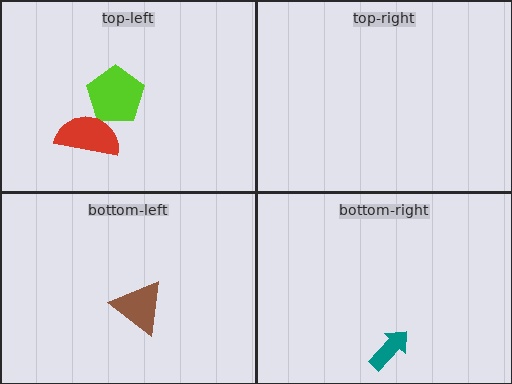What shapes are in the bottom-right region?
The teal arrow.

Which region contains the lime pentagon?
The top-left region.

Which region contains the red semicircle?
The top-left region.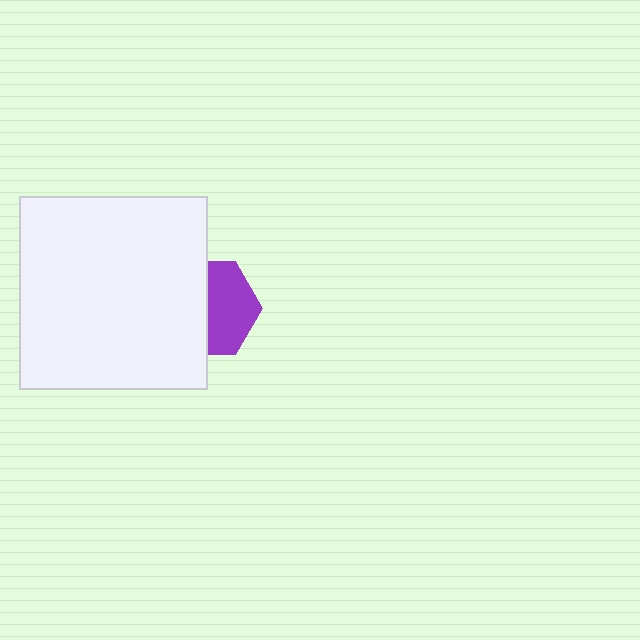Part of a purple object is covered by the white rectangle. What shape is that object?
It is a hexagon.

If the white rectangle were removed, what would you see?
You would see the complete purple hexagon.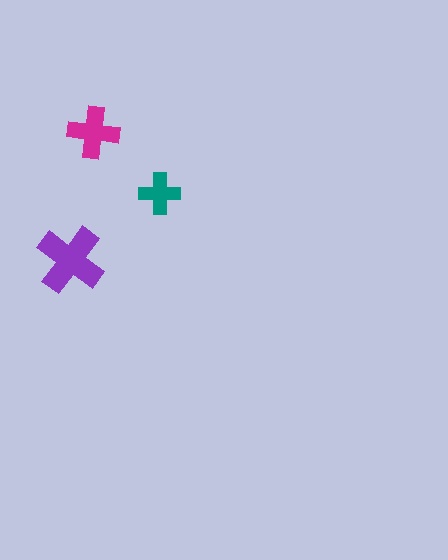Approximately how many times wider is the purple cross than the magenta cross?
About 1.5 times wider.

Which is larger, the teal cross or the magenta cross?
The magenta one.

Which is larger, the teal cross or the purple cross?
The purple one.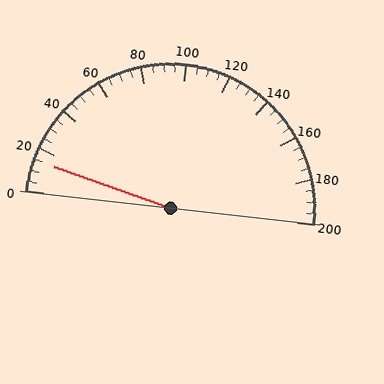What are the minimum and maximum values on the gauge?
The gauge ranges from 0 to 200.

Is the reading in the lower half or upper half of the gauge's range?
The reading is in the lower half of the range (0 to 200).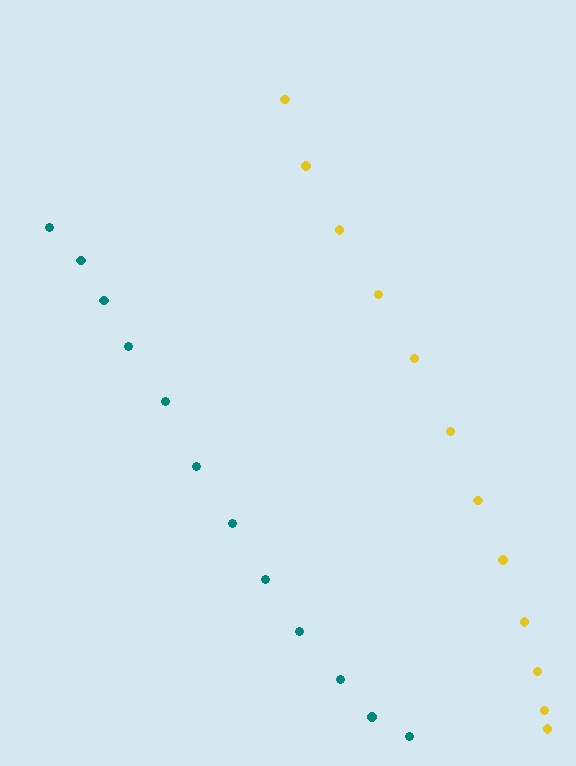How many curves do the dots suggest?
There are 2 distinct paths.